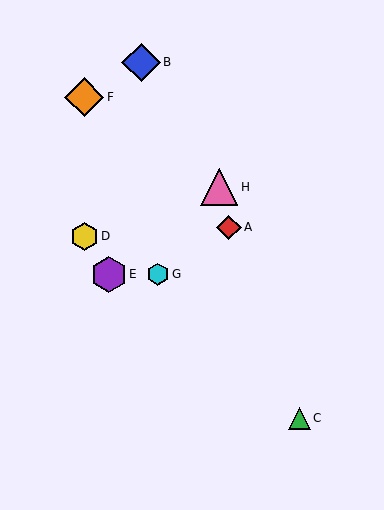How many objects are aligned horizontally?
2 objects (E, G) are aligned horizontally.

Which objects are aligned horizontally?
Objects E, G are aligned horizontally.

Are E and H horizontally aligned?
No, E is at y≈274 and H is at y≈187.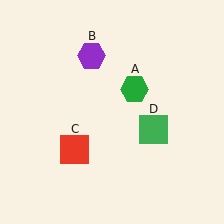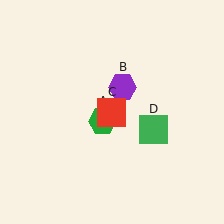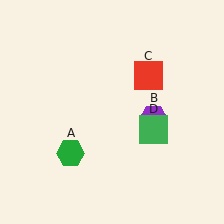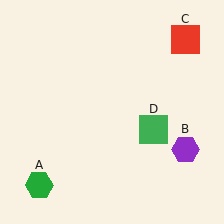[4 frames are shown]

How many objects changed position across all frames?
3 objects changed position: green hexagon (object A), purple hexagon (object B), red square (object C).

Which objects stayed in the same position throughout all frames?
Green square (object D) remained stationary.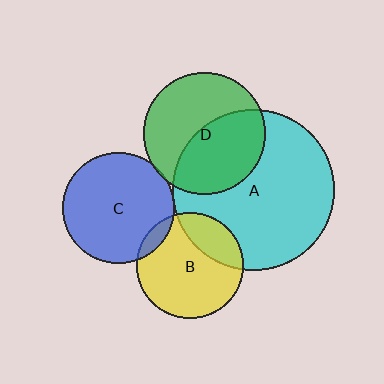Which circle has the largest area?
Circle A (cyan).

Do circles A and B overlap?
Yes.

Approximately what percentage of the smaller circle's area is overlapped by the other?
Approximately 25%.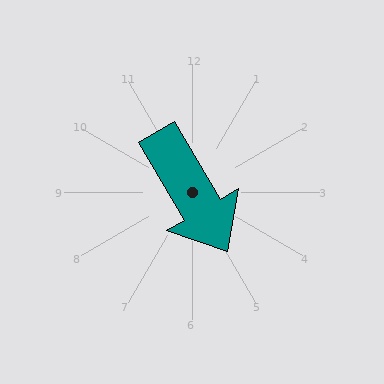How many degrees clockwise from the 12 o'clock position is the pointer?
Approximately 150 degrees.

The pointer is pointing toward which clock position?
Roughly 5 o'clock.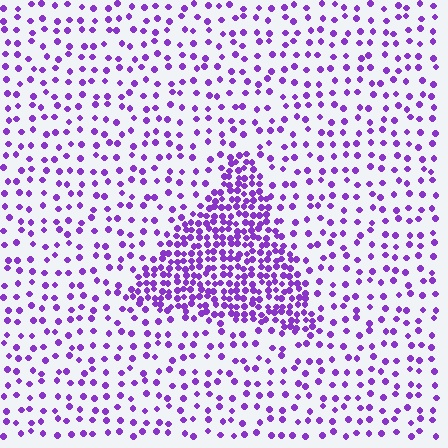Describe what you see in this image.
The image contains small purple elements arranged at two different densities. A triangle-shaped region is visible where the elements are more densely packed than the surrounding area.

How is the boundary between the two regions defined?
The boundary is defined by a change in element density (approximately 2.8x ratio). All elements are the same color, size, and shape.